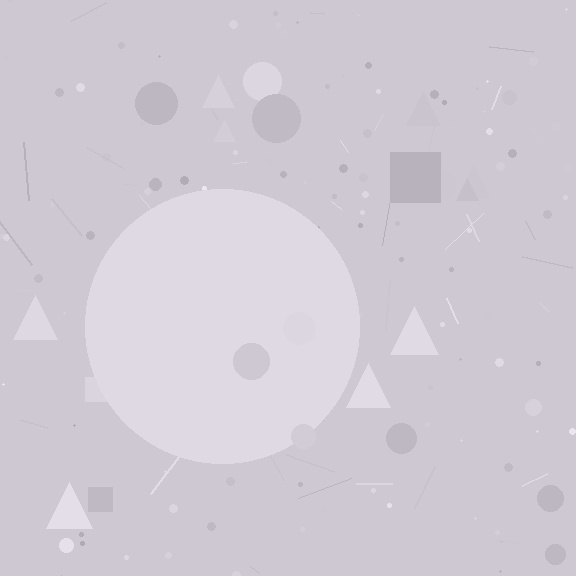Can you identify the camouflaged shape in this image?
The camouflaged shape is a circle.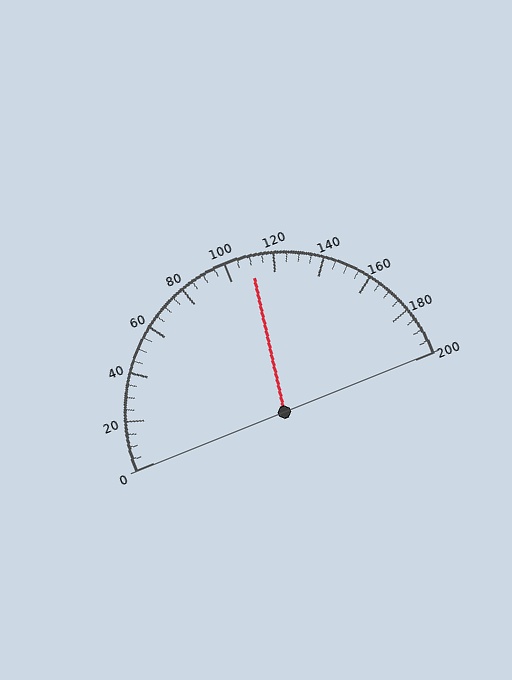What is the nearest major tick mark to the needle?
The nearest major tick mark is 120.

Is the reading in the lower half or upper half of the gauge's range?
The reading is in the upper half of the range (0 to 200).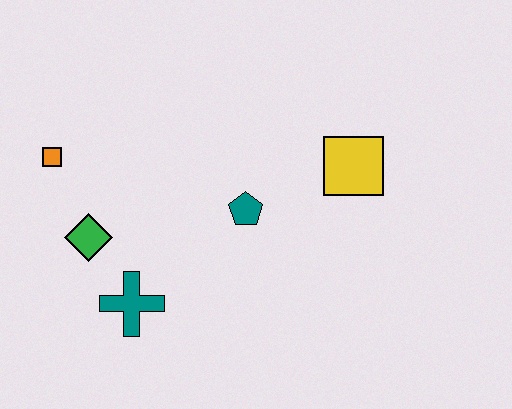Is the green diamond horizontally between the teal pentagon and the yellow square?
No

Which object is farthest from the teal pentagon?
The orange square is farthest from the teal pentagon.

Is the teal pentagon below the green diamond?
No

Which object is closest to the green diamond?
The teal cross is closest to the green diamond.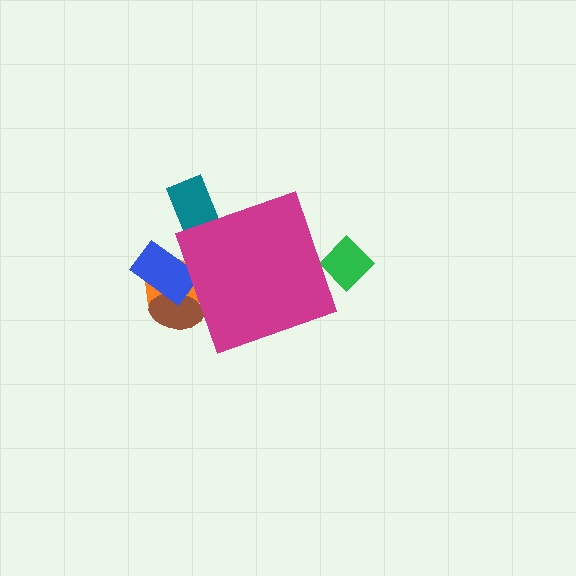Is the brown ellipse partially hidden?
Yes, the brown ellipse is partially hidden behind the magenta diamond.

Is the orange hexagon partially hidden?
Yes, the orange hexagon is partially hidden behind the magenta diamond.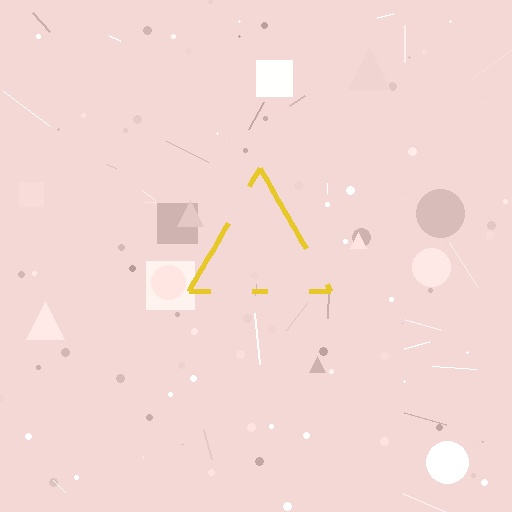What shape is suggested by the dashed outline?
The dashed outline suggests a triangle.